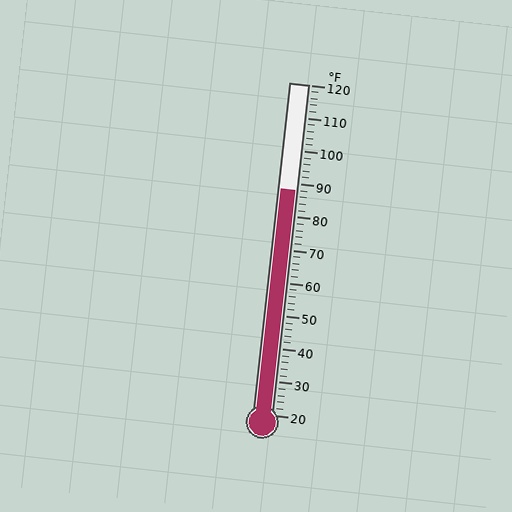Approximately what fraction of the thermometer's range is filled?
The thermometer is filled to approximately 70% of its range.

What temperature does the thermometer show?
The thermometer shows approximately 88°F.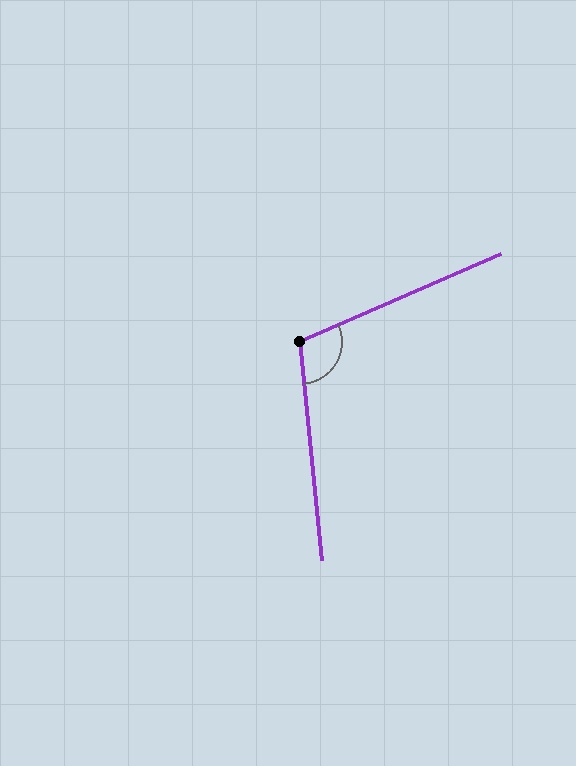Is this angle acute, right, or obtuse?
It is obtuse.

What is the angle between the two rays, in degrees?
Approximately 108 degrees.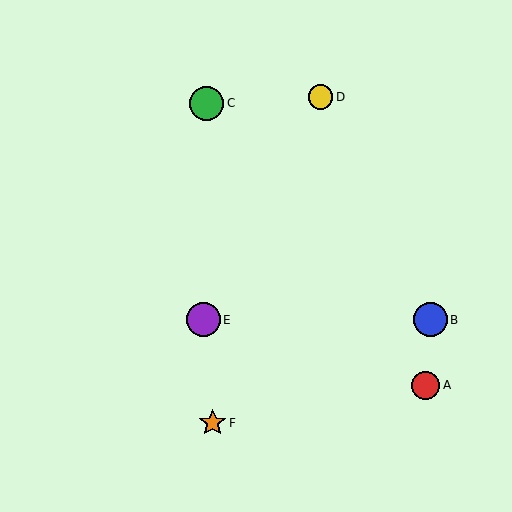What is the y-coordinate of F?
Object F is at y≈423.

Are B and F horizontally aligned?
No, B is at y≈320 and F is at y≈423.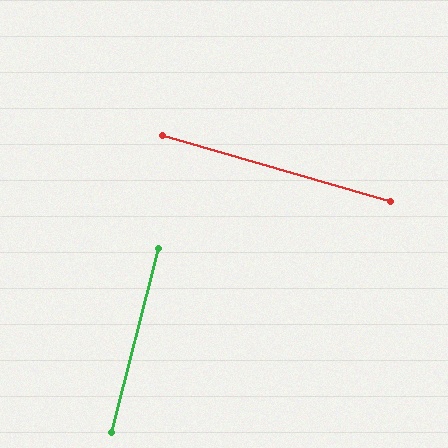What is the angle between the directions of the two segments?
Approximately 88 degrees.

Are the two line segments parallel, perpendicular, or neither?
Perpendicular — they meet at approximately 88°.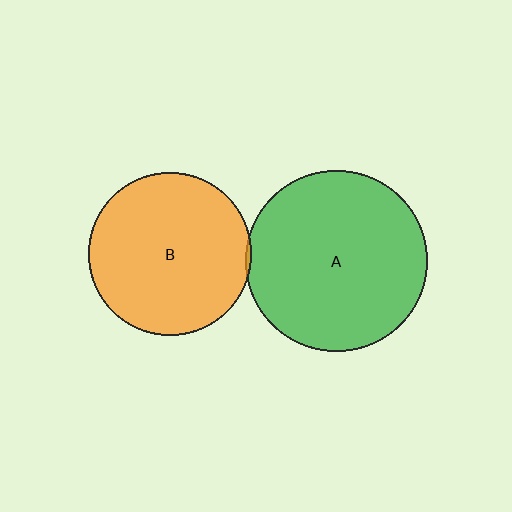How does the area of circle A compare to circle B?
Approximately 1.2 times.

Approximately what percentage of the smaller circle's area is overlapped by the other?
Approximately 5%.